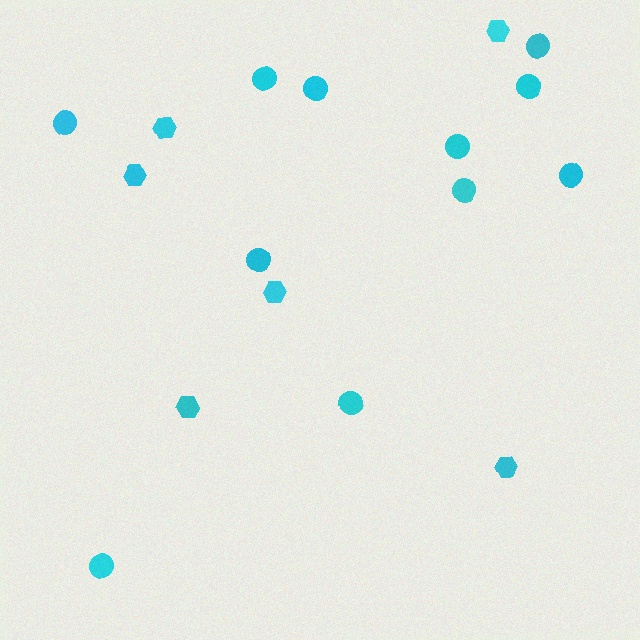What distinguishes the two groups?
There are 2 groups: one group of hexagons (6) and one group of circles (11).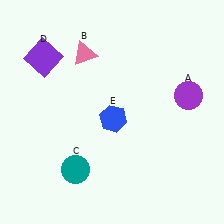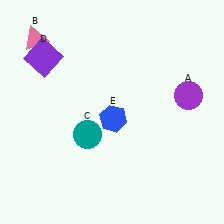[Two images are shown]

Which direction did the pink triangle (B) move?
The pink triangle (B) moved left.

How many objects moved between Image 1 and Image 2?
2 objects moved between the two images.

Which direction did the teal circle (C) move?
The teal circle (C) moved up.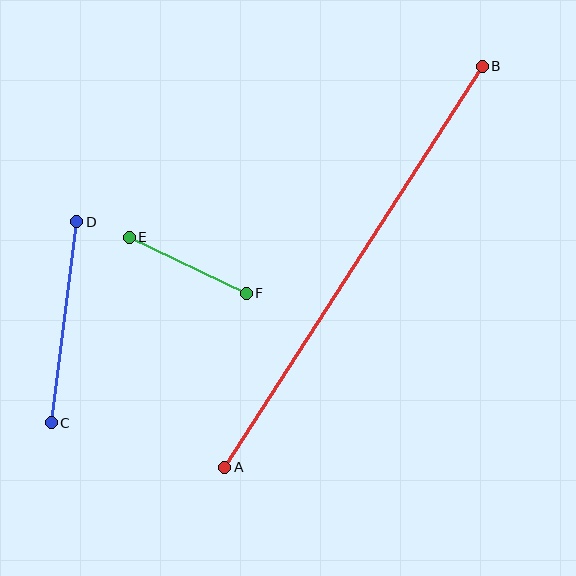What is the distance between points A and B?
The distance is approximately 477 pixels.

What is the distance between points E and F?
The distance is approximately 130 pixels.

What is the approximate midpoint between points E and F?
The midpoint is at approximately (188, 265) pixels.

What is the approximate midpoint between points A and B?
The midpoint is at approximately (354, 267) pixels.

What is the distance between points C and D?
The distance is approximately 202 pixels.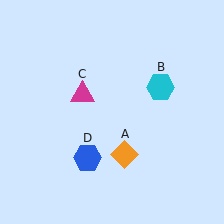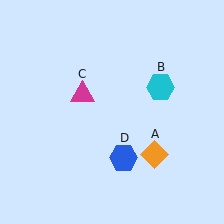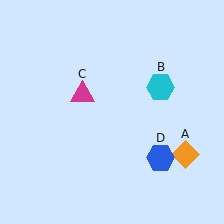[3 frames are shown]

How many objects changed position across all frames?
2 objects changed position: orange diamond (object A), blue hexagon (object D).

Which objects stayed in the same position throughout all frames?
Cyan hexagon (object B) and magenta triangle (object C) remained stationary.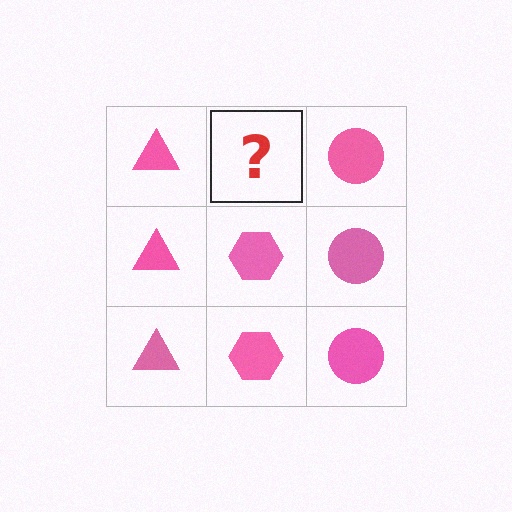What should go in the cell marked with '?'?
The missing cell should contain a pink hexagon.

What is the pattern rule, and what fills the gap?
The rule is that each column has a consistent shape. The gap should be filled with a pink hexagon.